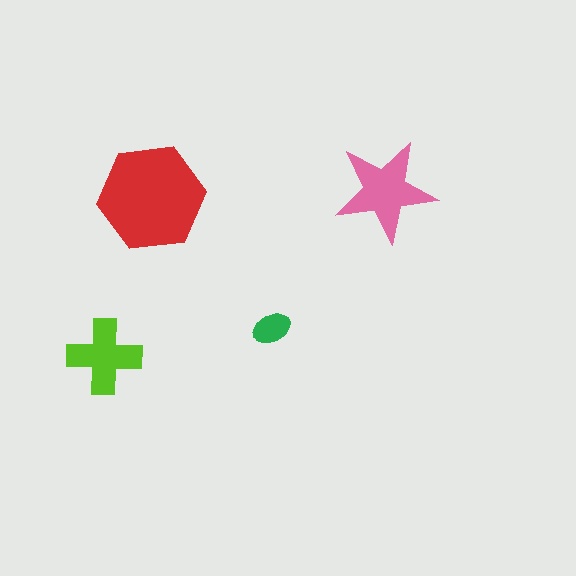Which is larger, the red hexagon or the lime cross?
The red hexagon.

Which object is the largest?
The red hexagon.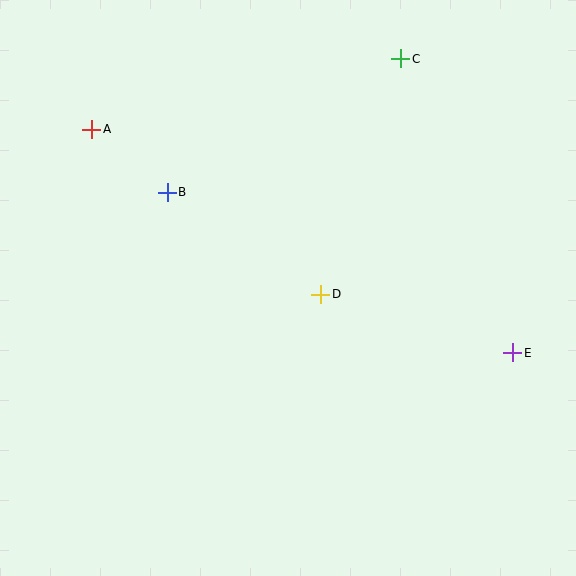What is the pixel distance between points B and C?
The distance between B and C is 269 pixels.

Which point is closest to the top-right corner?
Point C is closest to the top-right corner.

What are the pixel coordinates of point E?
Point E is at (513, 353).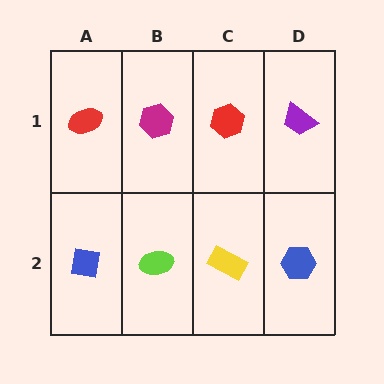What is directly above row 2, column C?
A red hexagon.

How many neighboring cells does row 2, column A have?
2.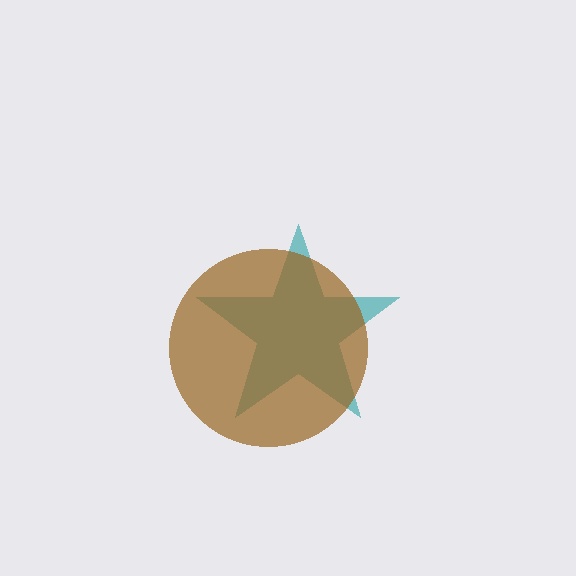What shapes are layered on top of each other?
The layered shapes are: a teal star, a brown circle.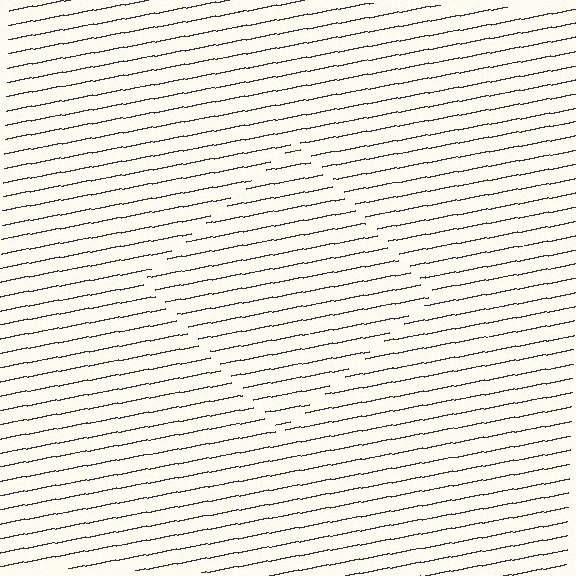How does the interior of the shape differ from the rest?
The interior of the shape contains the same grating, shifted by half a period — the contour is defined by the phase discontinuity where line-ends from the inner and outer gratings abut.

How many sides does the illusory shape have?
4 sides — the line-ends trace a square.